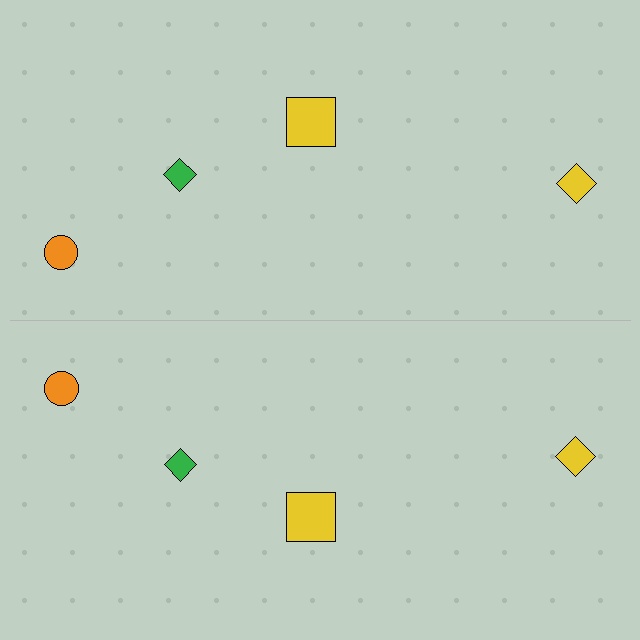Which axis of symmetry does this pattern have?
The pattern has a horizontal axis of symmetry running through the center of the image.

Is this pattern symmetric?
Yes, this pattern has bilateral (reflection) symmetry.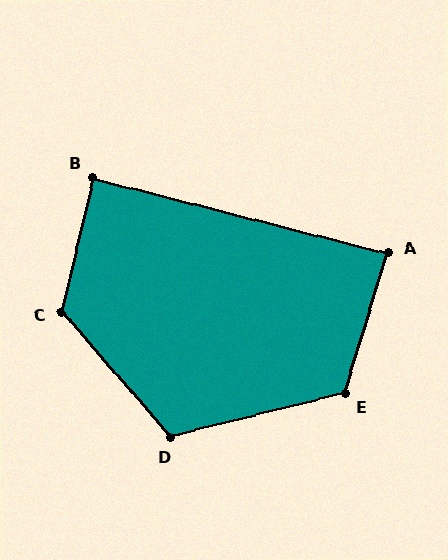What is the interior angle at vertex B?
Approximately 89 degrees (approximately right).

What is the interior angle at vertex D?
Approximately 117 degrees (obtuse).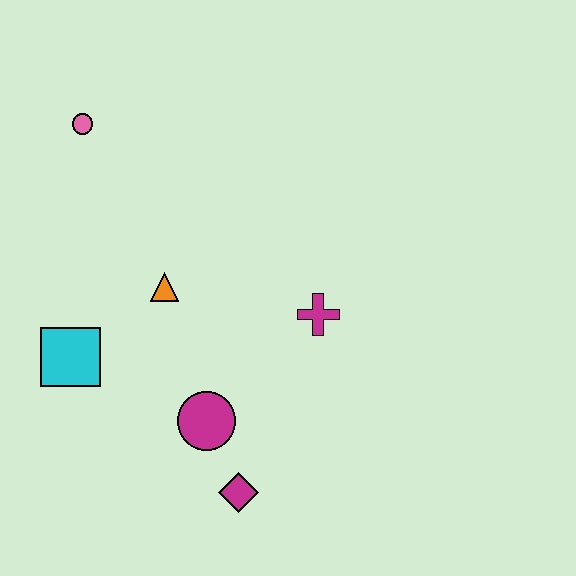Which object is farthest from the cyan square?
The magenta cross is farthest from the cyan square.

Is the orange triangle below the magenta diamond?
No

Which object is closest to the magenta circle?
The magenta diamond is closest to the magenta circle.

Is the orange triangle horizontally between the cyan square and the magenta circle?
Yes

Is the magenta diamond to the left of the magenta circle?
No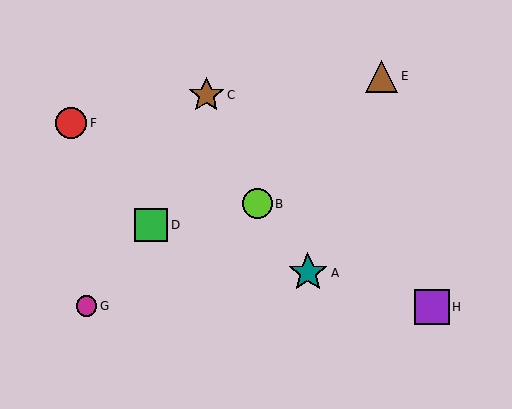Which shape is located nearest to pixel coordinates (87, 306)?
The magenta circle (labeled G) at (87, 306) is nearest to that location.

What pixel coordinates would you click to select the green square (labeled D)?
Click at (151, 225) to select the green square D.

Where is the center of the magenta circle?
The center of the magenta circle is at (87, 306).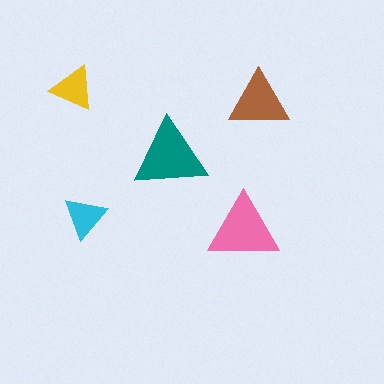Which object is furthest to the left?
The yellow triangle is leftmost.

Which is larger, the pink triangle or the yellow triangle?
The pink one.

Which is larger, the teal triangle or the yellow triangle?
The teal one.